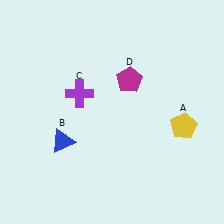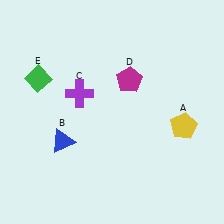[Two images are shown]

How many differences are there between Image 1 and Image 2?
There is 1 difference between the two images.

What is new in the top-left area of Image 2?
A green diamond (E) was added in the top-left area of Image 2.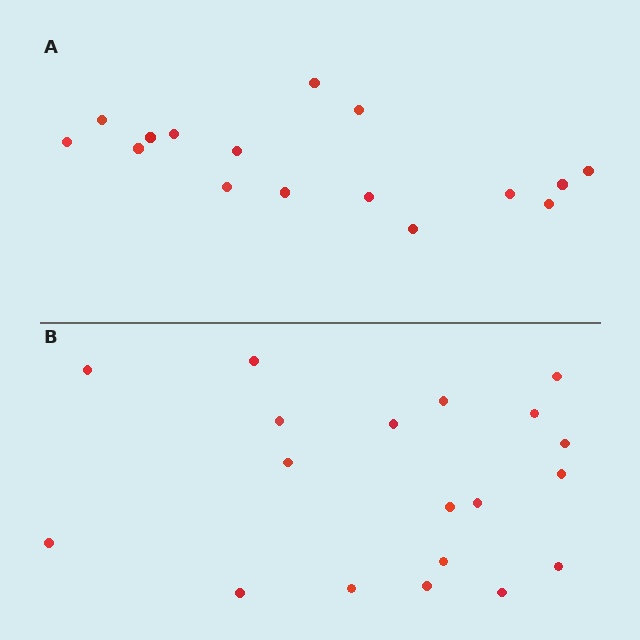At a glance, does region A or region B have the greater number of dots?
Region B (the bottom region) has more dots.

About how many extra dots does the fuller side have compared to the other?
Region B has just a few more — roughly 2 or 3 more dots than region A.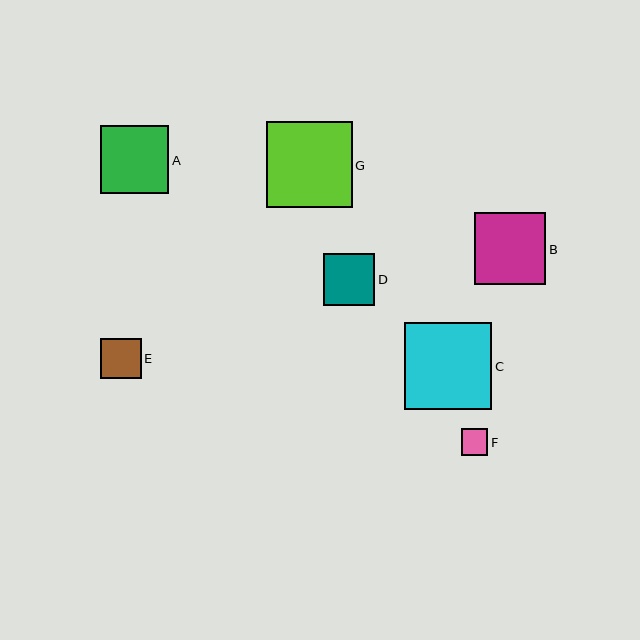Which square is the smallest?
Square F is the smallest with a size of approximately 27 pixels.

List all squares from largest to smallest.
From largest to smallest: C, G, B, A, D, E, F.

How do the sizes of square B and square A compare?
Square B and square A are approximately the same size.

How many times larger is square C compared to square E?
Square C is approximately 2.1 times the size of square E.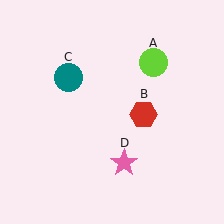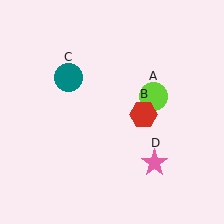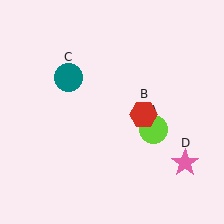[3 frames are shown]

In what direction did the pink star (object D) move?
The pink star (object D) moved right.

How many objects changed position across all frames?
2 objects changed position: lime circle (object A), pink star (object D).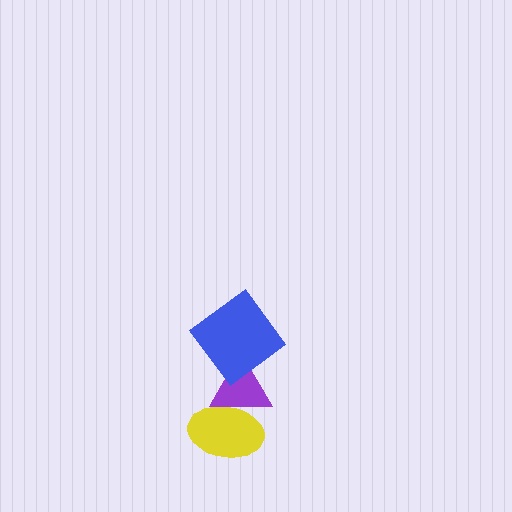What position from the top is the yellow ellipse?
The yellow ellipse is 3rd from the top.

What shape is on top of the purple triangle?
The blue diamond is on top of the purple triangle.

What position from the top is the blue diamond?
The blue diamond is 1st from the top.